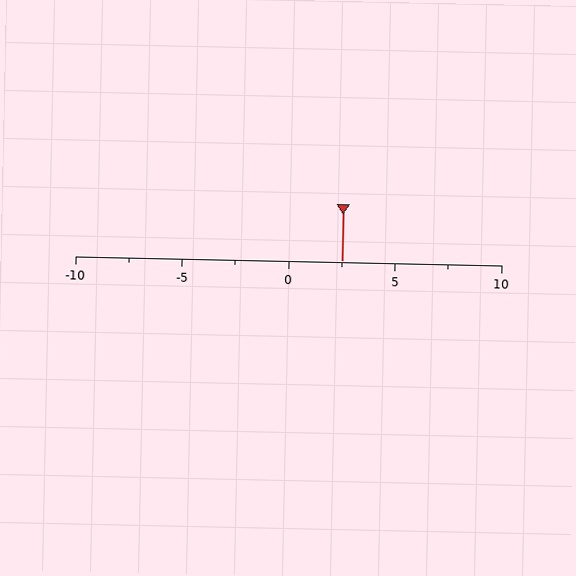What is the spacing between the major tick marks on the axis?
The major ticks are spaced 5 apart.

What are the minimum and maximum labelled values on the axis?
The axis runs from -10 to 10.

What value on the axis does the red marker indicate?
The marker indicates approximately 2.5.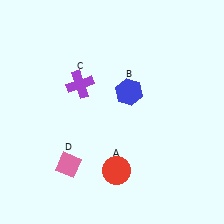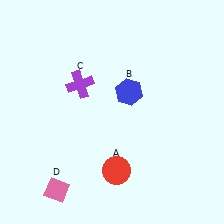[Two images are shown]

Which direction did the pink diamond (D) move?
The pink diamond (D) moved down.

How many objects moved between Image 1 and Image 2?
1 object moved between the two images.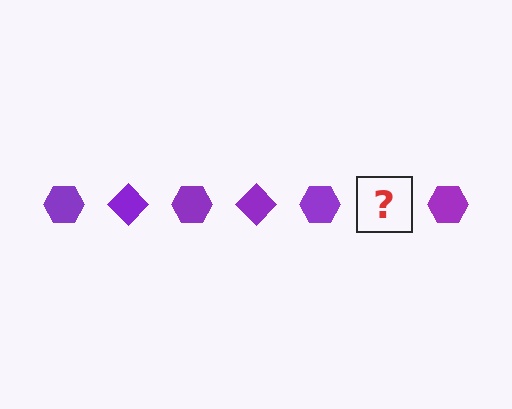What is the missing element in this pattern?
The missing element is a purple diamond.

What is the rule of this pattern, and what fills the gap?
The rule is that the pattern cycles through hexagon, diamond shapes in purple. The gap should be filled with a purple diamond.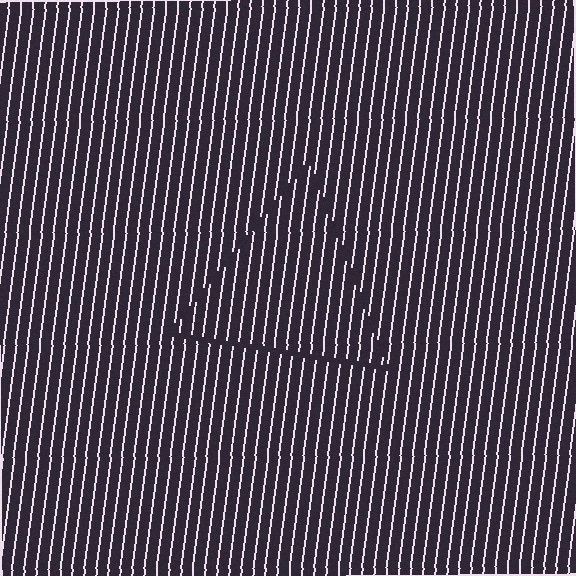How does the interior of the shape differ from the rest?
The interior of the shape contains the same grating, shifted by half a period — the contour is defined by the phase discontinuity where line-ends from the inner and outer gratings abut.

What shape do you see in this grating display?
An illusory triangle. The interior of the shape contains the same grating, shifted by half a period — the contour is defined by the phase discontinuity where line-ends from the inner and outer gratings abut.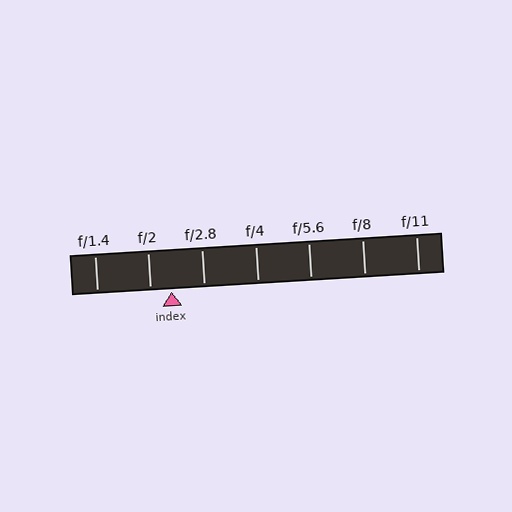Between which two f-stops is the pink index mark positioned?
The index mark is between f/2 and f/2.8.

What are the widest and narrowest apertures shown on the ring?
The widest aperture shown is f/1.4 and the narrowest is f/11.